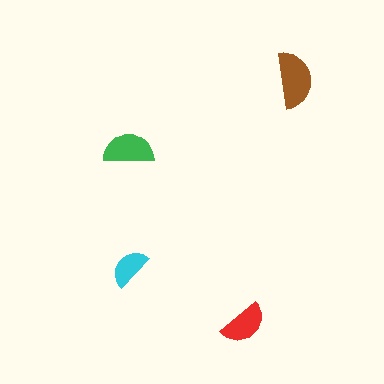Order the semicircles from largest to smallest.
the brown one, the green one, the red one, the cyan one.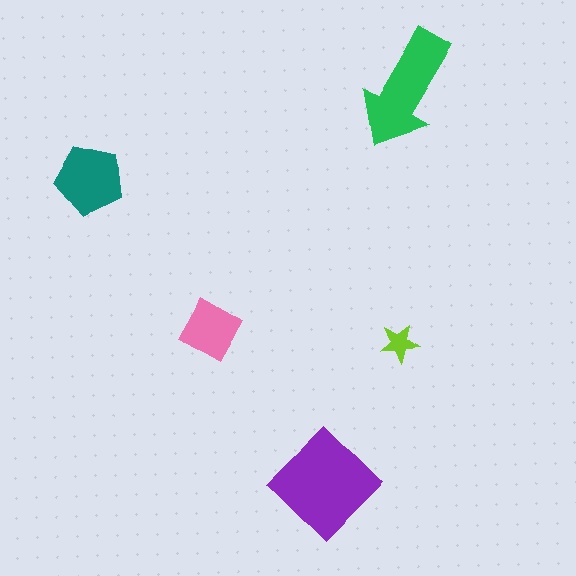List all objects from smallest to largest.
The lime star, the pink square, the teal pentagon, the green arrow, the purple diamond.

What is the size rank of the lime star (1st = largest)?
5th.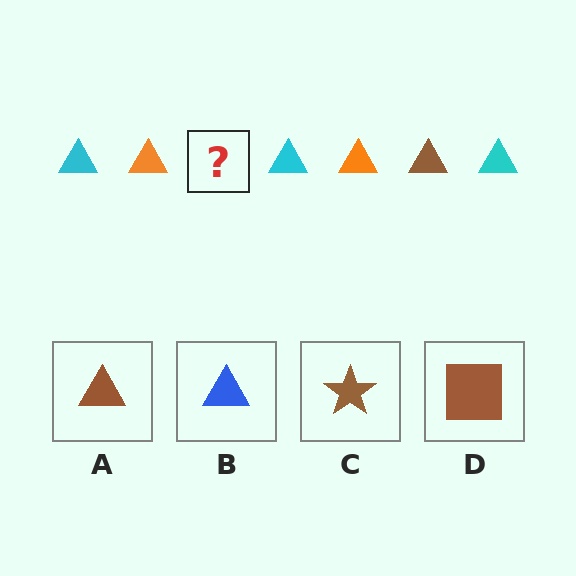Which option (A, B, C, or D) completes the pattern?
A.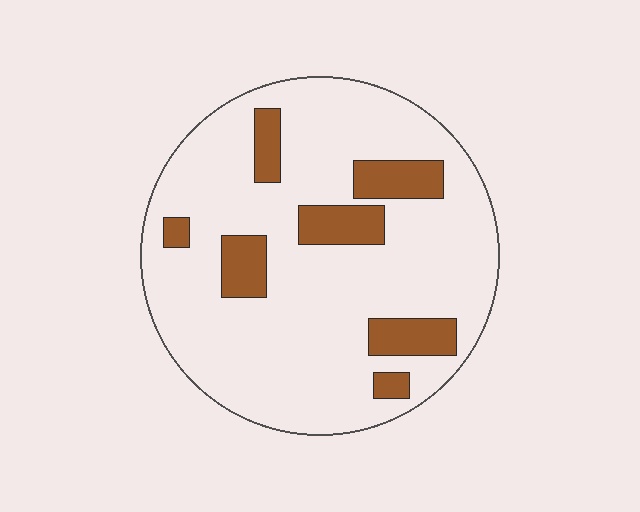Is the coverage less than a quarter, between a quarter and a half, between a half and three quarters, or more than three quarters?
Less than a quarter.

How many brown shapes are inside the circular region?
7.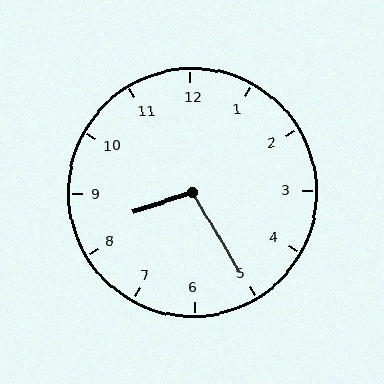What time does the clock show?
8:25.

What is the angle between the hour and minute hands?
Approximately 102 degrees.